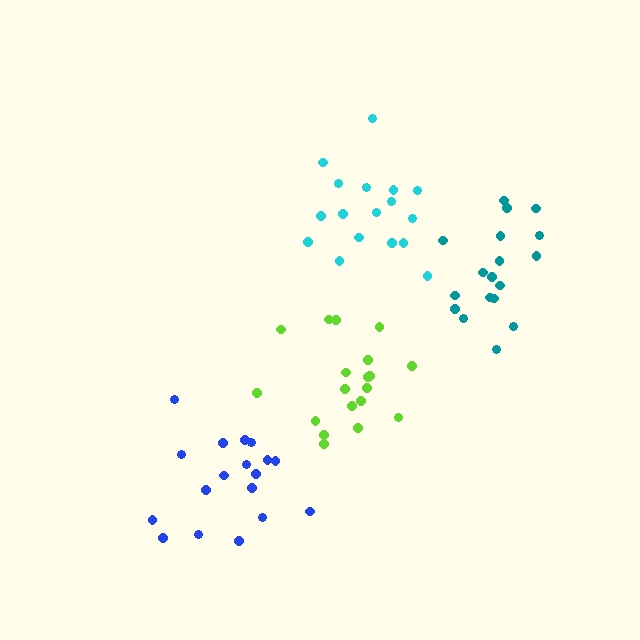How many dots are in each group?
Group 1: 17 dots, Group 2: 19 dots, Group 3: 18 dots, Group 4: 18 dots (72 total).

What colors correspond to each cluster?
The clusters are colored: cyan, lime, teal, blue.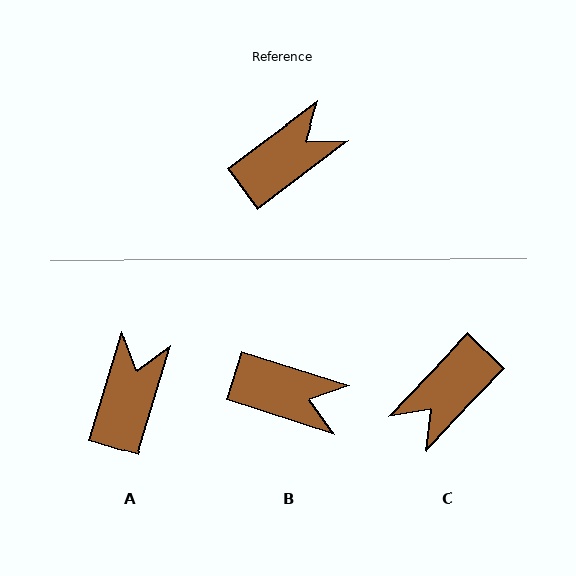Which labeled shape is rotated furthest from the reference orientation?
C, about 171 degrees away.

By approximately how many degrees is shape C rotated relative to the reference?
Approximately 171 degrees clockwise.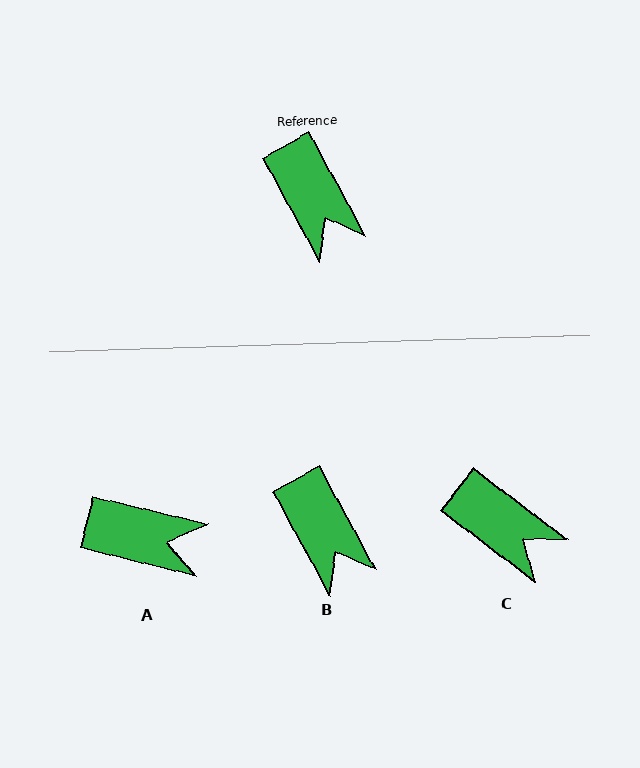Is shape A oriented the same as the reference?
No, it is off by about 48 degrees.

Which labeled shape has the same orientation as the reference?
B.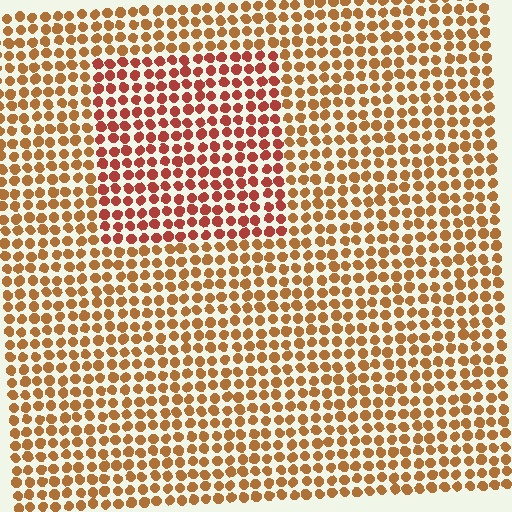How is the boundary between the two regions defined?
The boundary is defined purely by a slight shift in hue (about 26 degrees). Spacing, size, and orientation are identical on both sides.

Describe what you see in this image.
The image is filled with small brown elements in a uniform arrangement. A rectangle-shaped region is visible where the elements are tinted to a slightly different hue, forming a subtle color boundary.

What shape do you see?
I see a rectangle.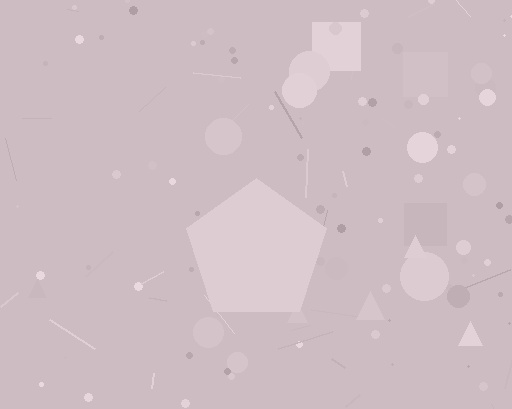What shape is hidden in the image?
A pentagon is hidden in the image.